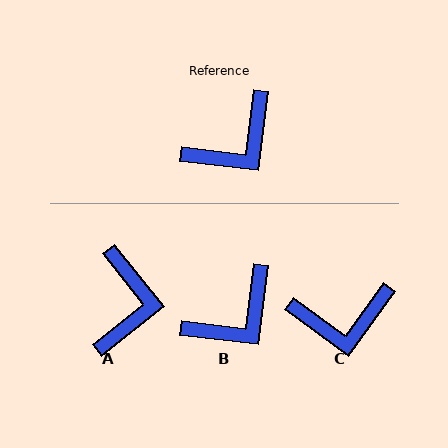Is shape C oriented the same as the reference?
No, it is off by about 29 degrees.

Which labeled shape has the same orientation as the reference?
B.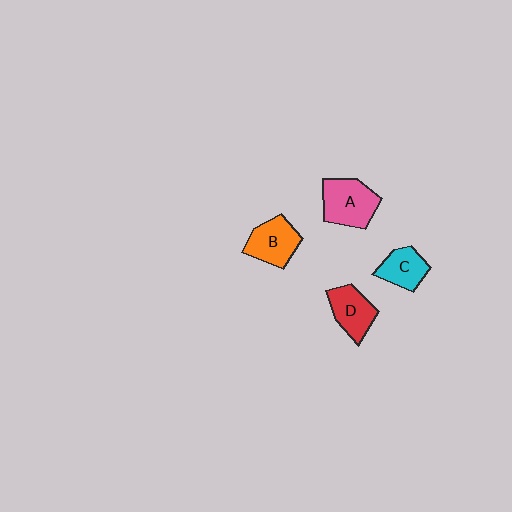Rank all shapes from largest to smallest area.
From largest to smallest: A (pink), B (orange), D (red), C (cyan).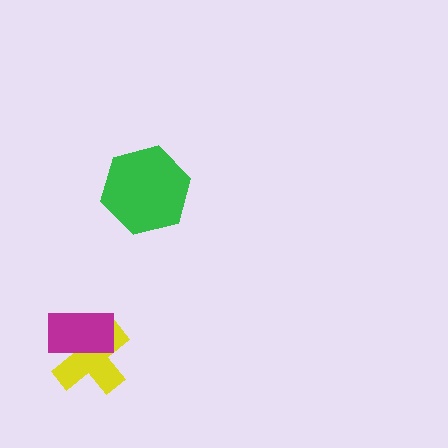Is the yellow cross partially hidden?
Yes, it is partially covered by another shape.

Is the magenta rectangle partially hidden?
No, no other shape covers it.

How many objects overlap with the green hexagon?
0 objects overlap with the green hexagon.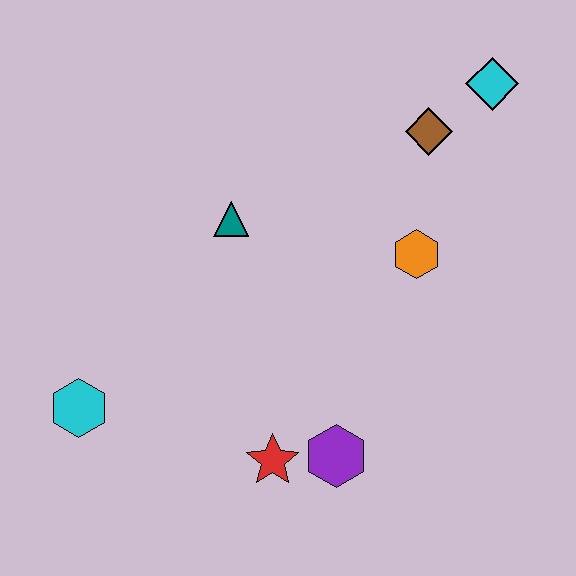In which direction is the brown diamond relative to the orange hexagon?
The brown diamond is above the orange hexagon.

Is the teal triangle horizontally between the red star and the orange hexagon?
No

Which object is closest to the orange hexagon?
The brown diamond is closest to the orange hexagon.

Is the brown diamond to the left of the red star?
No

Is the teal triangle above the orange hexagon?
Yes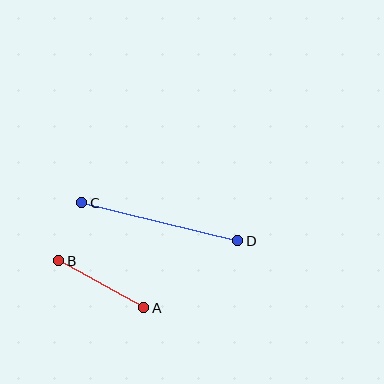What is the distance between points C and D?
The distance is approximately 161 pixels.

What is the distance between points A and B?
The distance is approximately 97 pixels.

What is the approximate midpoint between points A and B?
The midpoint is at approximately (101, 284) pixels.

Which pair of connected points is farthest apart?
Points C and D are farthest apart.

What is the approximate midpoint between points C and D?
The midpoint is at approximately (160, 222) pixels.